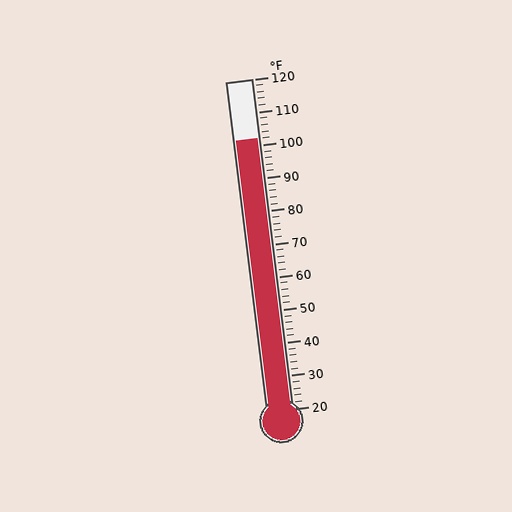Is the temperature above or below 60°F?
The temperature is above 60°F.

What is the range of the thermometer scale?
The thermometer scale ranges from 20°F to 120°F.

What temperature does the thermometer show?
The thermometer shows approximately 102°F.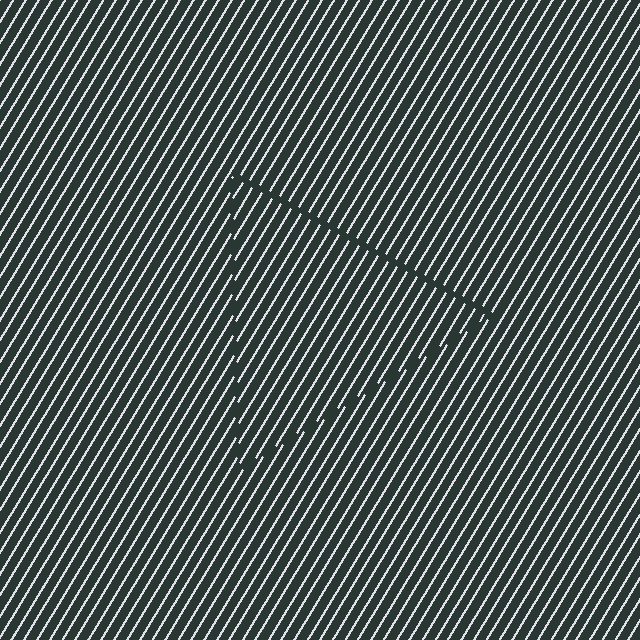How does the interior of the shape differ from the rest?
The interior of the shape contains the same grating, shifted by half a period — the contour is defined by the phase discontinuity where line-ends from the inner and outer gratings abut.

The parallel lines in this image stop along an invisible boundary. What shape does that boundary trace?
An illusory triangle. The interior of the shape contains the same grating, shifted by half a period — the contour is defined by the phase discontinuity where line-ends from the inner and outer gratings abut.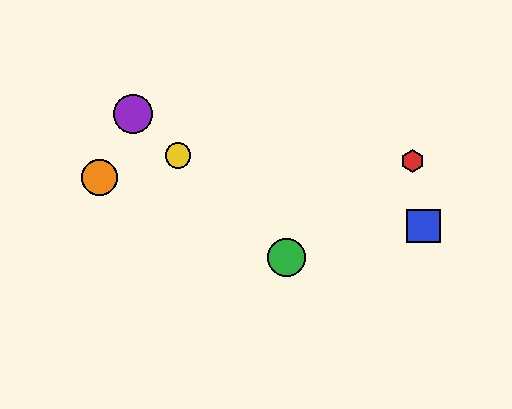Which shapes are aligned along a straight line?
The green circle, the yellow circle, the purple circle are aligned along a straight line.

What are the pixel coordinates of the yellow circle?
The yellow circle is at (178, 156).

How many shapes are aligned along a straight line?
3 shapes (the green circle, the yellow circle, the purple circle) are aligned along a straight line.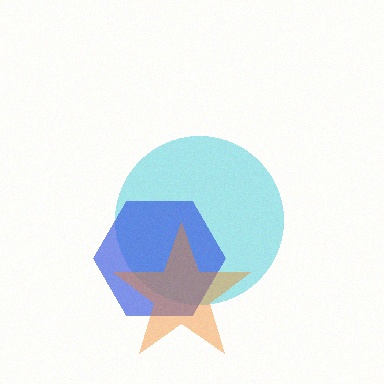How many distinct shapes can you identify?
There are 3 distinct shapes: a cyan circle, a blue hexagon, an orange star.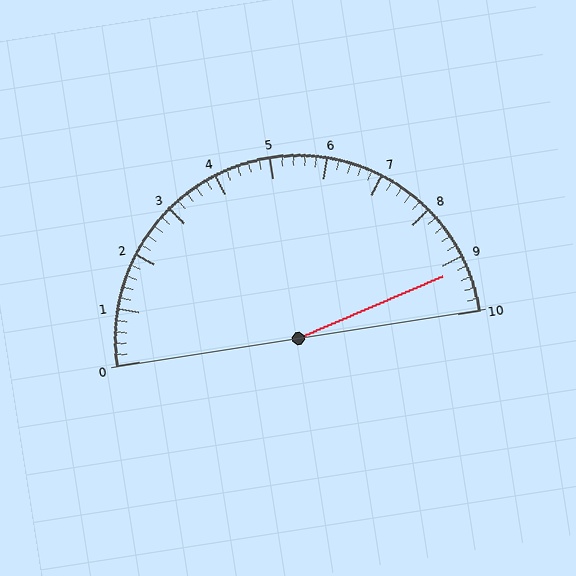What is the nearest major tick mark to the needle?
The nearest major tick mark is 9.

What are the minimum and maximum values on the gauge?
The gauge ranges from 0 to 10.